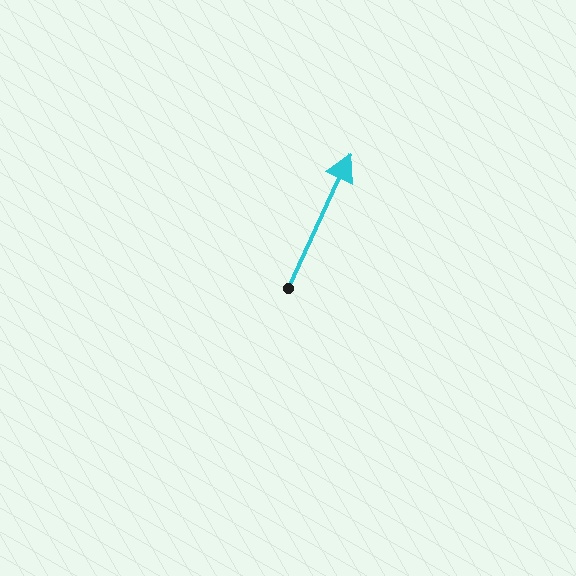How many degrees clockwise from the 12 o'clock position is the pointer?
Approximately 25 degrees.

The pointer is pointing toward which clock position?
Roughly 1 o'clock.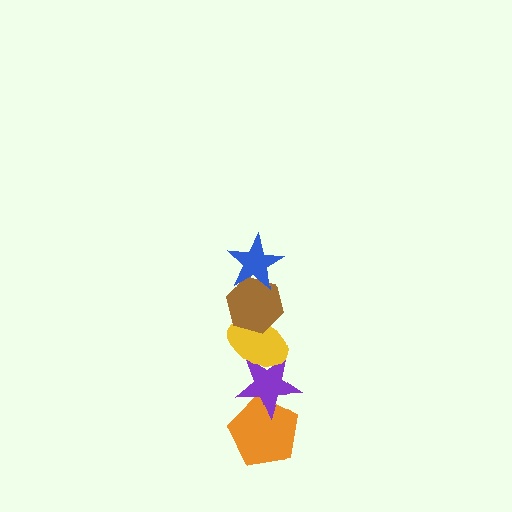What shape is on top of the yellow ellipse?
The brown hexagon is on top of the yellow ellipse.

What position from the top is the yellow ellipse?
The yellow ellipse is 3rd from the top.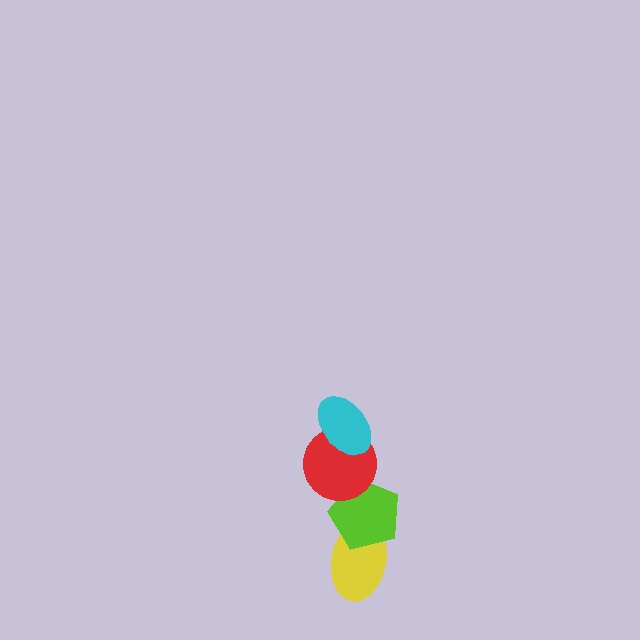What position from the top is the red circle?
The red circle is 2nd from the top.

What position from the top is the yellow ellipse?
The yellow ellipse is 4th from the top.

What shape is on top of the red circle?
The cyan ellipse is on top of the red circle.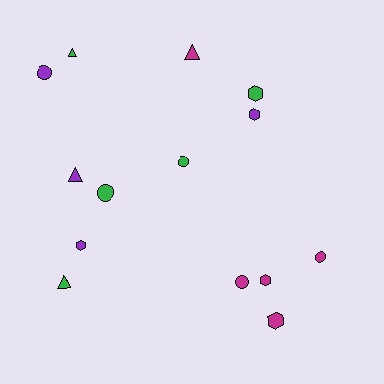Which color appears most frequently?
Magenta, with 5 objects.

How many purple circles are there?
There is 1 purple circle.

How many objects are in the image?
There are 14 objects.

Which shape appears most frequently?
Hexagon, with 5 objects.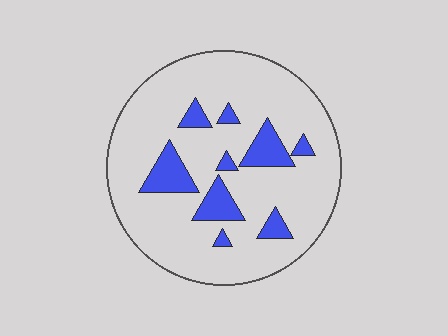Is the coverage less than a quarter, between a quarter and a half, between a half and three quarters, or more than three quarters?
Less than a quarter.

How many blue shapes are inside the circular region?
9.